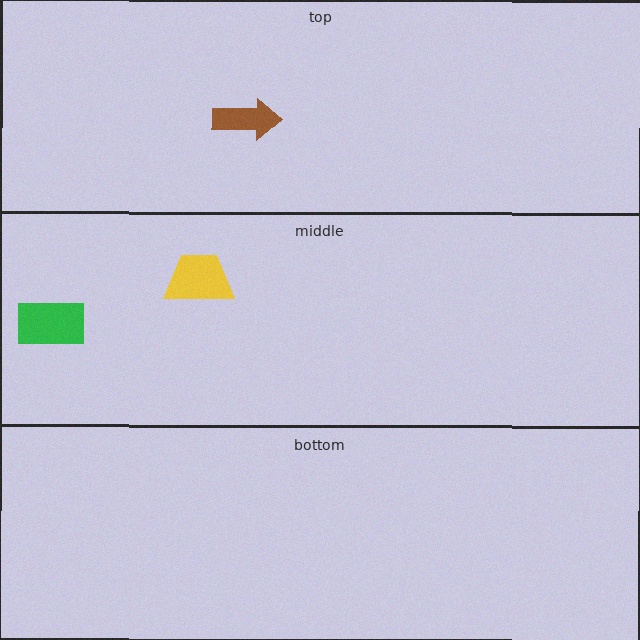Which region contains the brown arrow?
The top region.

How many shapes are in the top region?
1.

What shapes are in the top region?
The brown arrow.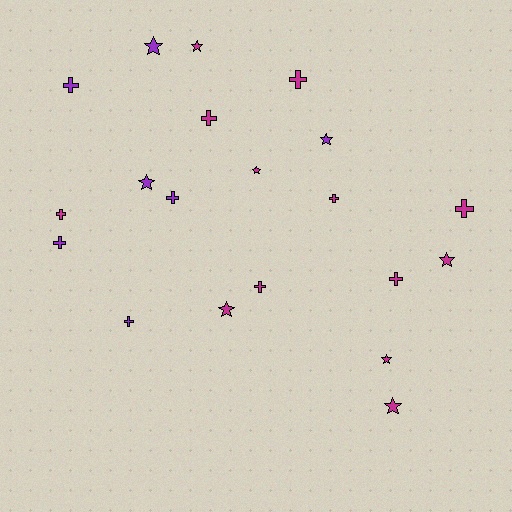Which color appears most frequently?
Magenta, with 13 objects.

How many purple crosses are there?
There are 4 purple crosses.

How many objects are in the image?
There are 20 objects.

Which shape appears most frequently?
Cross, with 11 objects.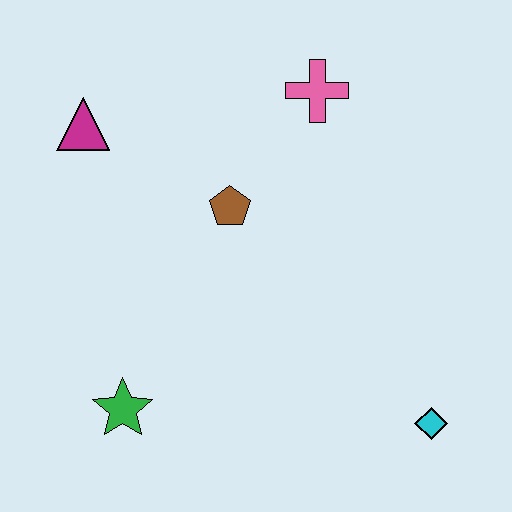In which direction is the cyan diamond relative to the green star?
The cyan diamond is to the right of the green star.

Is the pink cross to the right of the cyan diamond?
No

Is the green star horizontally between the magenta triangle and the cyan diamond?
Yes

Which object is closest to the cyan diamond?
The brown pentagon is closest to the cyan diamond.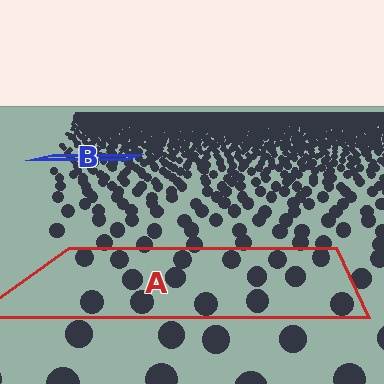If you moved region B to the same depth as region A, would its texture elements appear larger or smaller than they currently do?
They would appear larger. At a closer depth, the same texture elements are projected at a bigger on-screen size.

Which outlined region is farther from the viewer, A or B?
Region B is farther from the viewer — the texture elements inside it appear smaller and more densely packed.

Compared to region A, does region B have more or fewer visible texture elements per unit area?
Region B has more texture elements per unit area — they are packed more densely because it is farther away.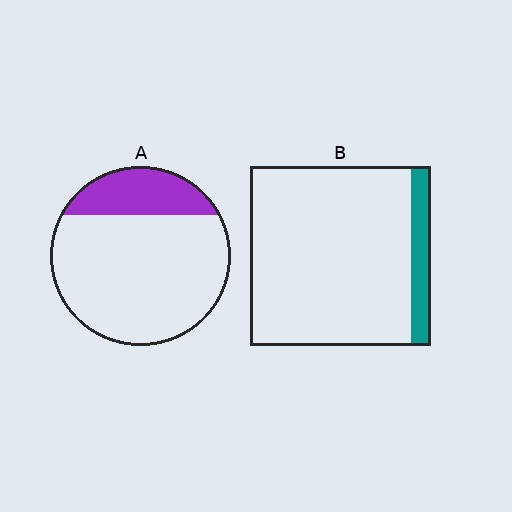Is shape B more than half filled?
No.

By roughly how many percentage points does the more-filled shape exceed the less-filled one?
By roughly 10 percentage points (A over B).